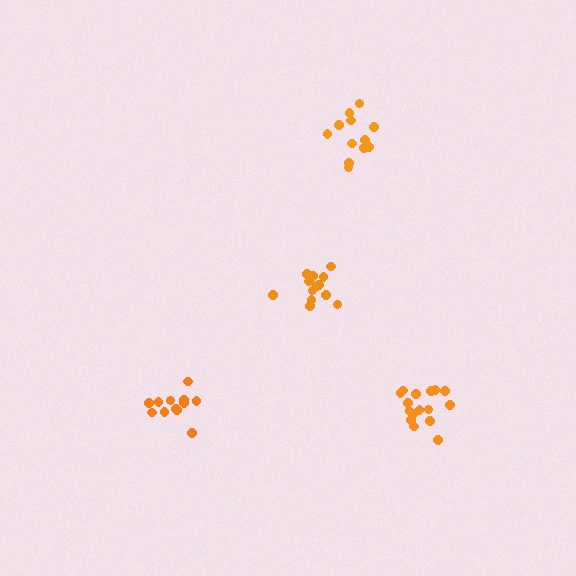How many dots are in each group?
Group 1: 16 dots, Group 2: 12 dots, Group 3: 12 dots, Group 4: 14 dots (54 total).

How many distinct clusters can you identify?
There are 4 distinct clusters.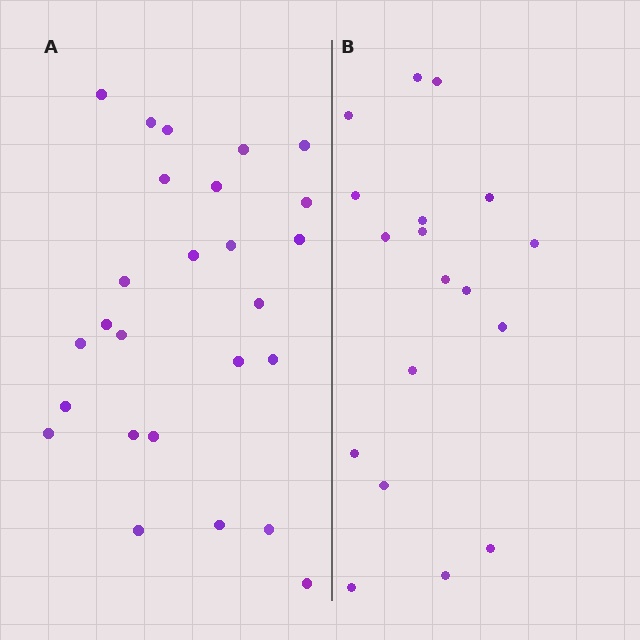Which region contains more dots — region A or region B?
Region A (the left region) has more dots.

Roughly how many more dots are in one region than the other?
Region A has roughly 8 or so more dots than region B.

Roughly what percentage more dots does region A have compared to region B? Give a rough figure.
About 45% more.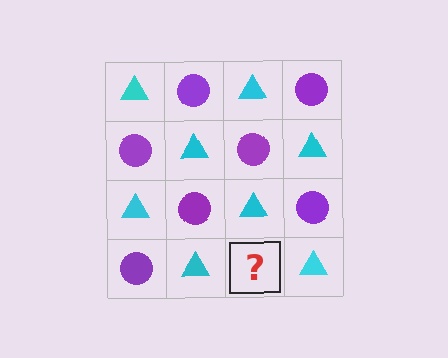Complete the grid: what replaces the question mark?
The question mark should be replaced with a purple circle.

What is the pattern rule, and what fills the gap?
The rule is that it alternates cyan triangle and purple circle in a checkerboard pattern. The gap should be filled with a purple circle.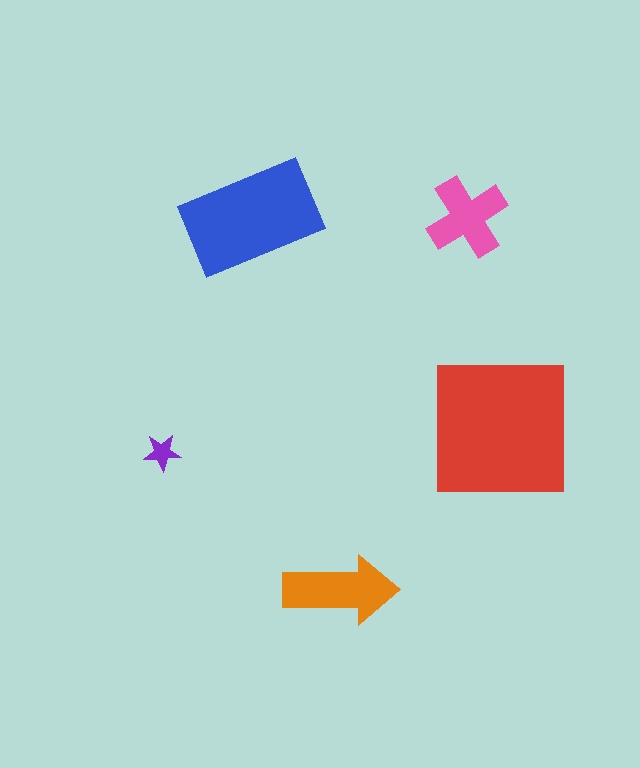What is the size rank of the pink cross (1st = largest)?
4th.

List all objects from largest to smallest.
The red square, the blue rectangle, the orange arrow, the pink cross, the purple star.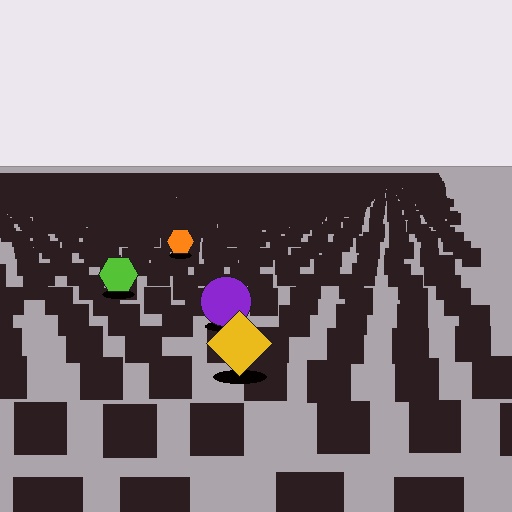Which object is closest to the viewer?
The yellow diamond is closest. The texture marks near it are larger and more spread out.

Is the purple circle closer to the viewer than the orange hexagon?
Yes. The purple circle is closer — you can tell from the texture gradient: the ground texture is coarser near it.